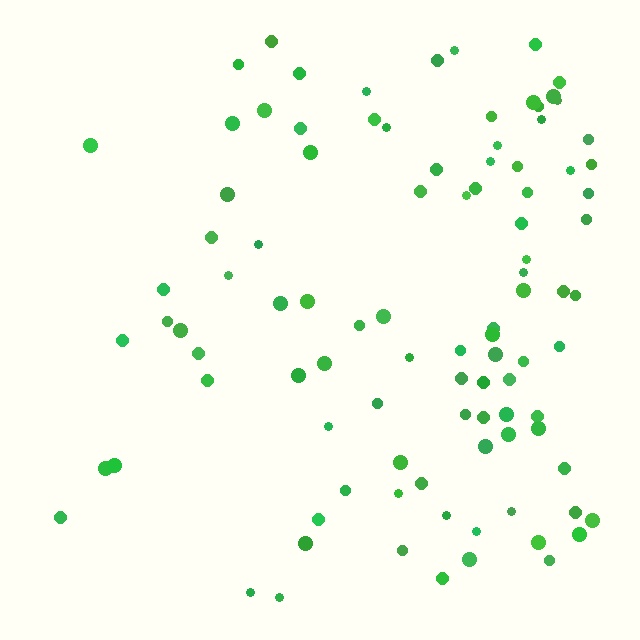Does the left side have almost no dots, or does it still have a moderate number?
Still a moderate number, just noticeably fewer than the right.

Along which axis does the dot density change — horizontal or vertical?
Horizontal.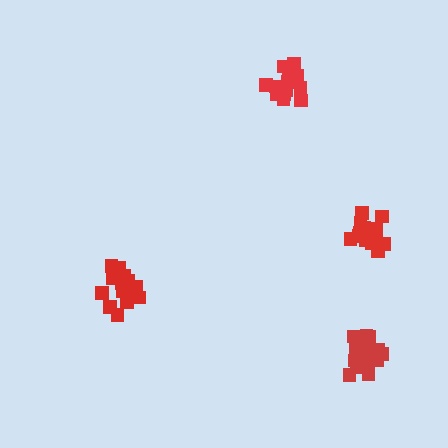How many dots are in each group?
Group 1: 15 dots, Group 2: 20 dots, Group 3: 19 dots, Group 4: 15 dots (69 total).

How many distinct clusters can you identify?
There are 4 distinct clusters.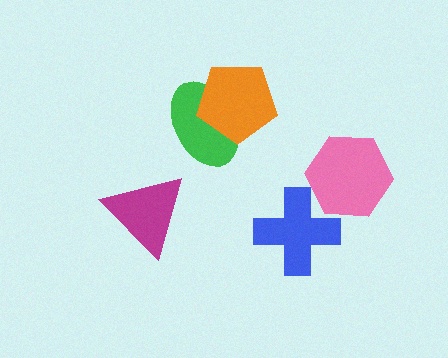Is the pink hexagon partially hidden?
No, no other shape covers it.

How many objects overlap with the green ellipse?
1 object overlaps with the green ellipse.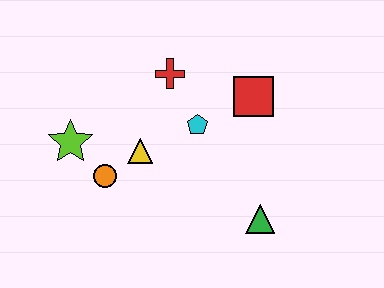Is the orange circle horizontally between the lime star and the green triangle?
Yes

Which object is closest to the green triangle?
The cyan pentagon is closest to the green triangle.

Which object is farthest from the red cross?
The green triangle is farthest from the red cross.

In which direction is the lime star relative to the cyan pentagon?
The lime star is to the left of the cyan pentagon.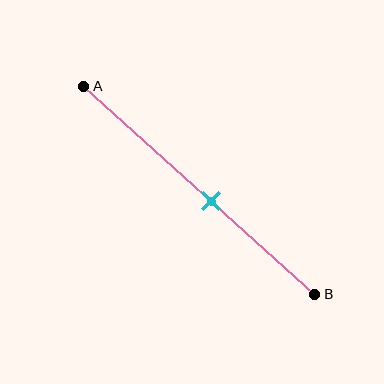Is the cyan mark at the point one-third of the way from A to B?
No, the mark is at about 55% from A, not at the 33% one-third point.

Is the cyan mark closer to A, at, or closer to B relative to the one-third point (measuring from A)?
The cyan mark is closer to point B than the one-third point of segment AB.